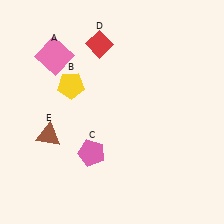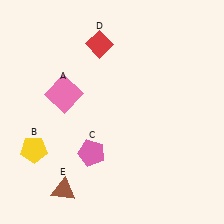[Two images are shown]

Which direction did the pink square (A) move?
The pink square (A) moved down.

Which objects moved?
The objects that moved are: the pink square (A), the yellow pentagon (B), the brown triangle (E).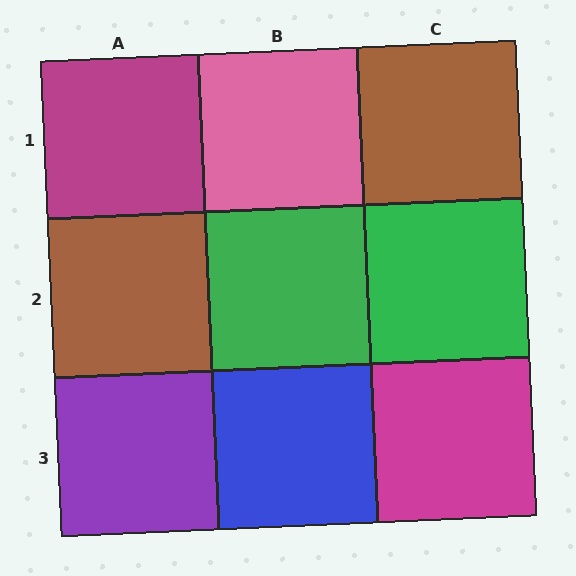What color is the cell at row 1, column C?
Brown.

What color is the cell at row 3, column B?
Blue.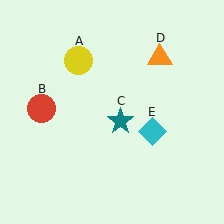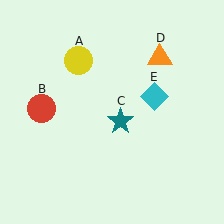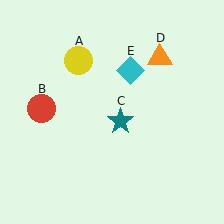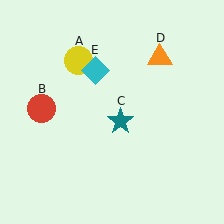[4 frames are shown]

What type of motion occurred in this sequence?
The cyan diamond (object E) rotated counterclockwise around the center of the scene.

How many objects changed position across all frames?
1 object changed position: cyan diamond (object E).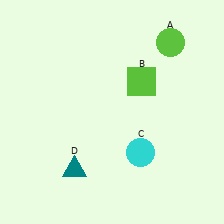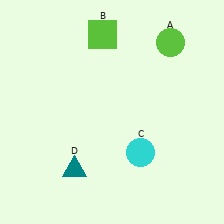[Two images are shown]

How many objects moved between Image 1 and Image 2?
1 object moved between the two images.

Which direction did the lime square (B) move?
The lime square (B) moved up.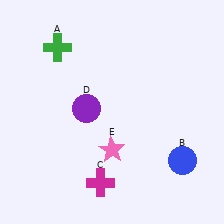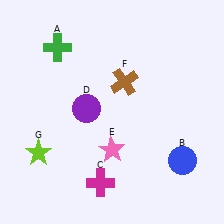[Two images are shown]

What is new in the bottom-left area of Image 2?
A lime star (G) was added in the bottom-left area of Image 2.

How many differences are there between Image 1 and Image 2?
There are 2 differences between the two images.